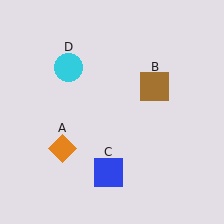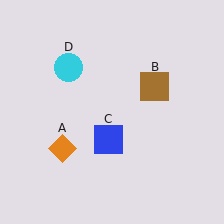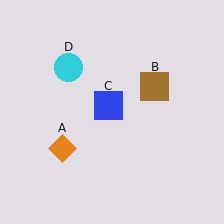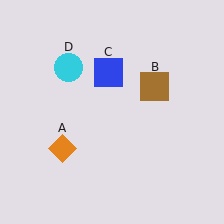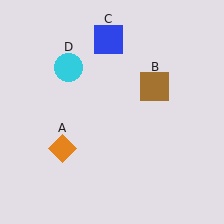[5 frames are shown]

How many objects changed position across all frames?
1 object changed position: blue square (object C).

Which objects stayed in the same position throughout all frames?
Orange diamond (object A) and brown square (object B) and cyan circle (object D) remained stationary.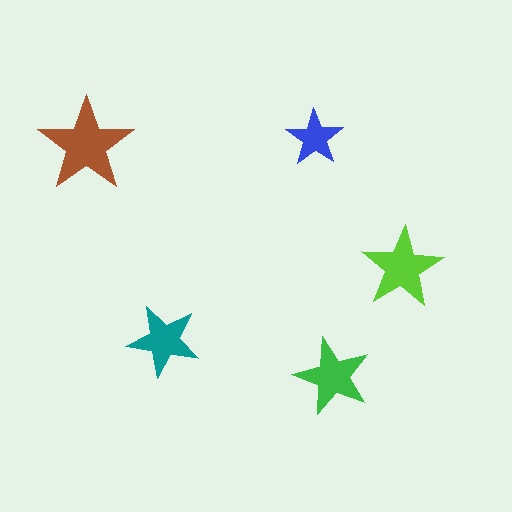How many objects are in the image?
There are 5 objects in the image.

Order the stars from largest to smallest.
the brown one, the lime one, the green one, the teal one, the blue one.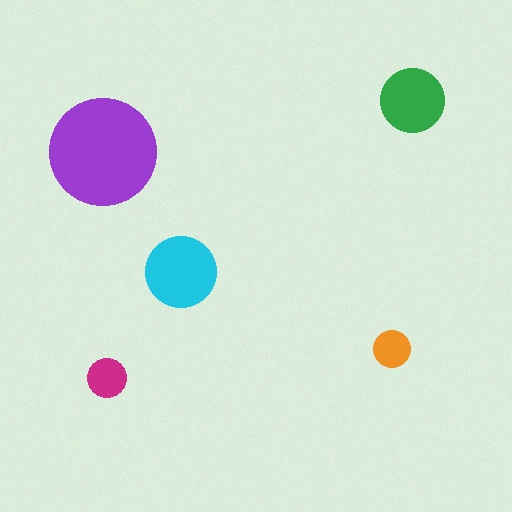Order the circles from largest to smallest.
the purple one, the cyan one, the green one, the magenta one, the orange one.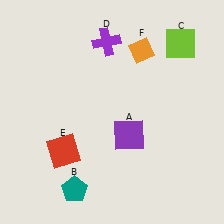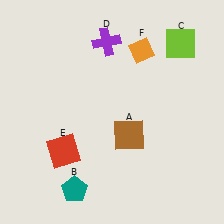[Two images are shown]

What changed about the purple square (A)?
In Image 1, A is purple. In Image 2, it changed to brown.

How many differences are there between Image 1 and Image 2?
There is 1 difference between the two images.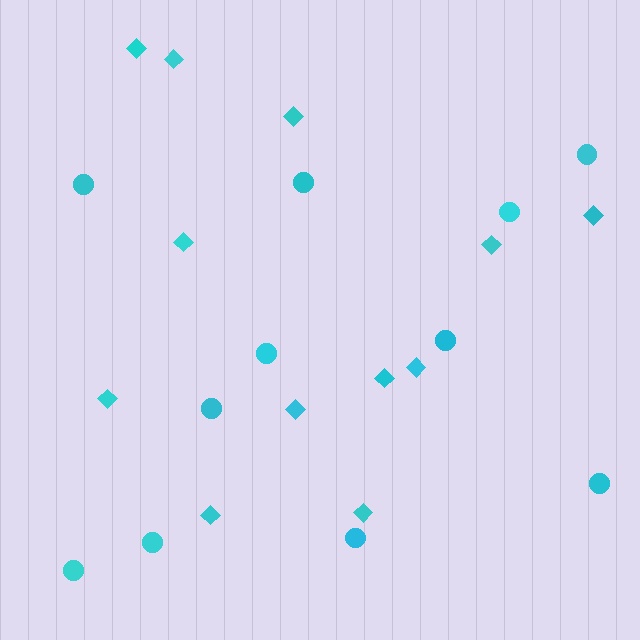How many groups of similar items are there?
There are 2 groups: one group of diamonds (12) and one group of circles (11).